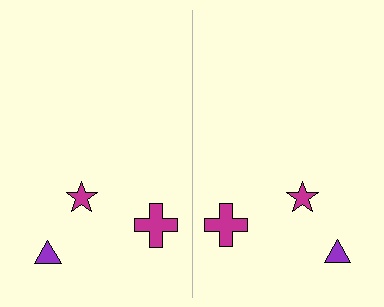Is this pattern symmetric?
Yes, this pattern has bilateral (reflection) symmetry.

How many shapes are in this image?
There are 6 shapes in this image.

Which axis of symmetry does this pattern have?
The pattern has a vertical axis of symmetry running through the center of the image.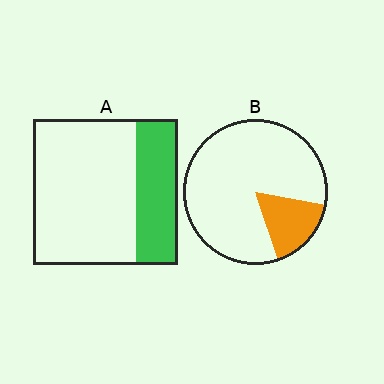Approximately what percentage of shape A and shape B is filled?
A is approximately 30% and B is approximately 15%.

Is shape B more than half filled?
No.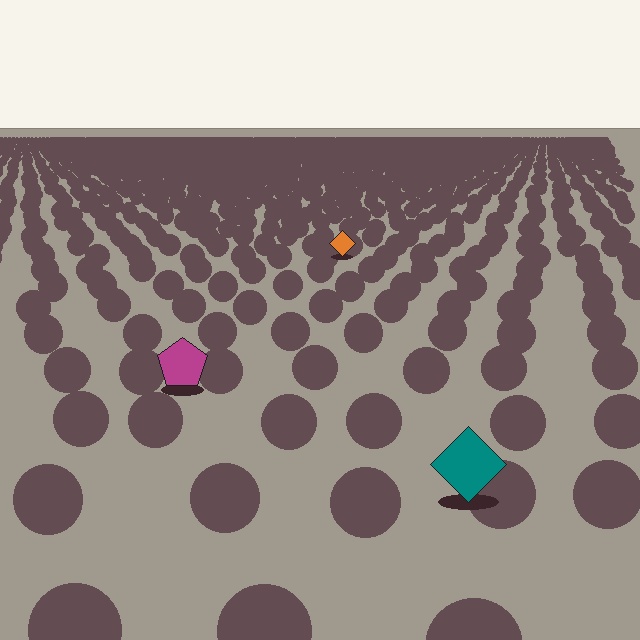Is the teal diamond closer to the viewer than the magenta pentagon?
Yes. The teal diamond is closer — you can tell from the texture gradient: the ground texture is coarser near it.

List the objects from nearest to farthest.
From nearest to farthest: the teal diamond, the magenta pentagon, the orange diamond.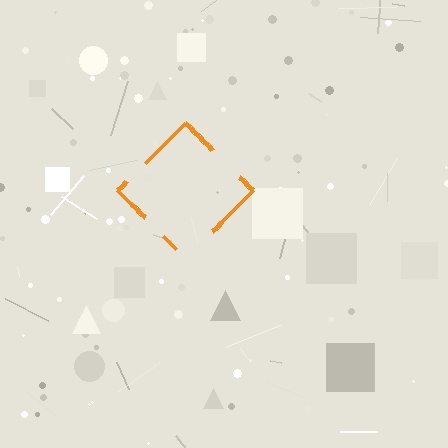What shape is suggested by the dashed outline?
The dashed outline suggests a diamond.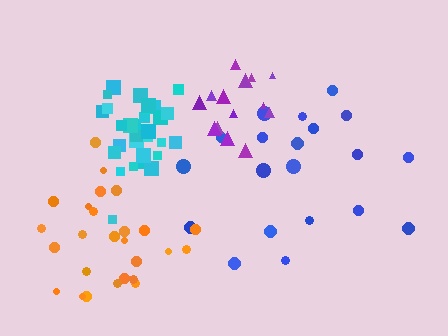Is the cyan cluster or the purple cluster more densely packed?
Cyan.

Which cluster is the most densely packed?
Cyan.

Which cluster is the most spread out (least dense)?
Blue.